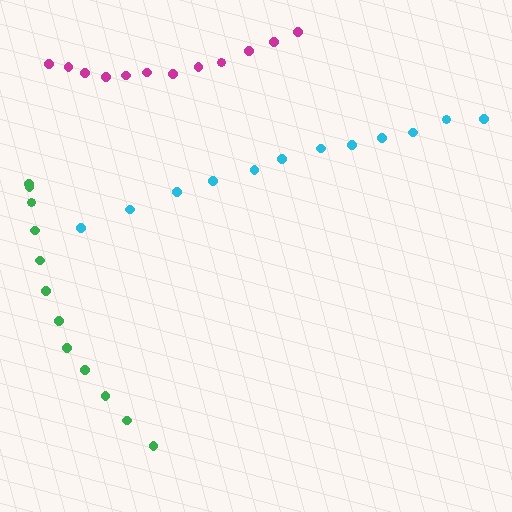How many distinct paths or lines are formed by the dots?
There are 3 distinct paths.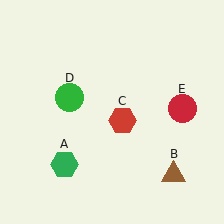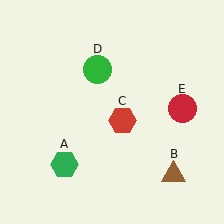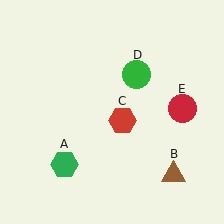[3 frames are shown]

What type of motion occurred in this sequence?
The green circle (object D) rotated clockwise around the center of the scene.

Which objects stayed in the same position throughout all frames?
Green hexagon (object A) and brown triangle (object B) and red hexagon (object C) and red circle (object E) remained stationary.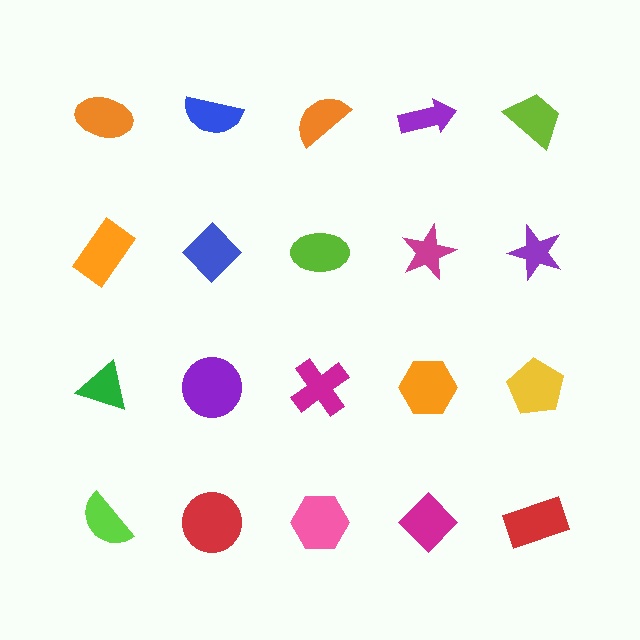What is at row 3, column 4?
An orange hexagon.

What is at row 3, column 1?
A green triangle.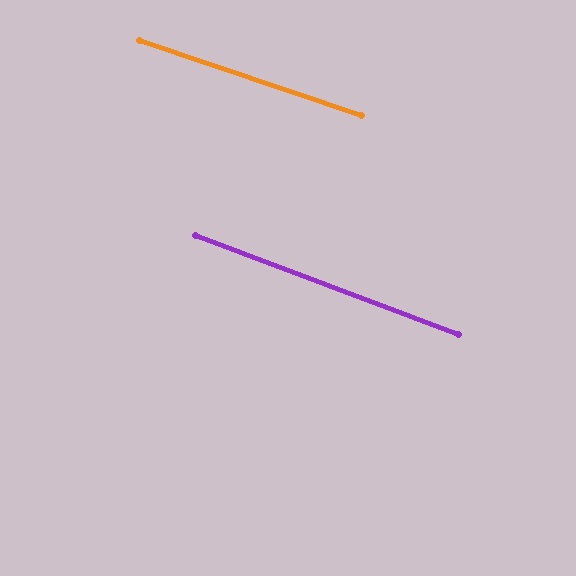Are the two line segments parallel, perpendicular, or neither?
Parallel — their directions differ by only 1.8°.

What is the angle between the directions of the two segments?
Approximately 2 degrees.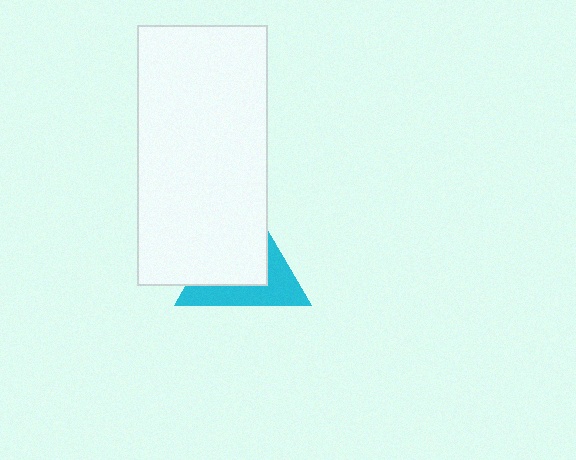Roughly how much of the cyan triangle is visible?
A small part of it is visible (roughly 42%).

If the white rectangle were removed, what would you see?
You would see the complete cyan triangle.